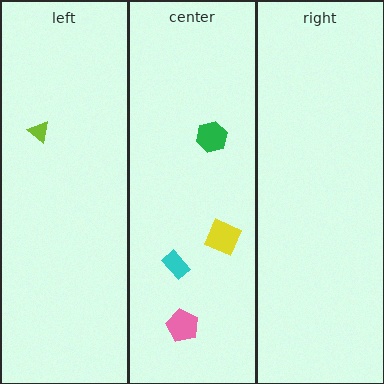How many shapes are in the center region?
4.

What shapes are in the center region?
The green hexagon, the pink pentagon, the yellow square, the cyan rectangle.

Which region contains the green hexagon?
The center region.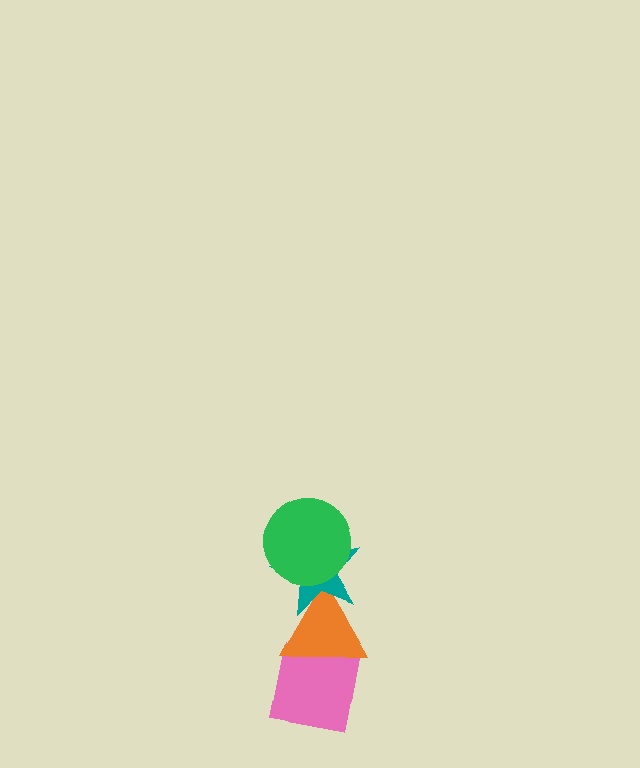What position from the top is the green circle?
The green circle is 1st from the top.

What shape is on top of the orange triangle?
The teal star is on top of the orange triangle.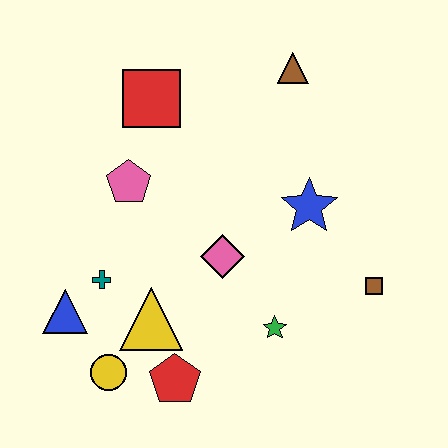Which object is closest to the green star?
The pink diamond is closest to the green star.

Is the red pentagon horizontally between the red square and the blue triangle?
No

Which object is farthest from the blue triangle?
The brown triangle is farthest from the blue triangle.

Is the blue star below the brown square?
No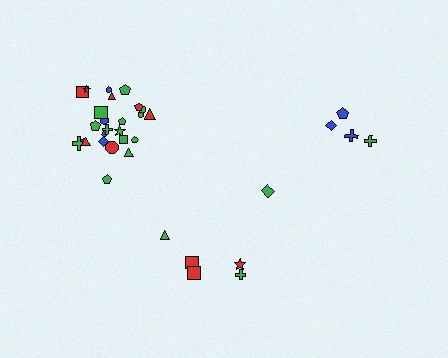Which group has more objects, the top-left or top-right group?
The top-left group.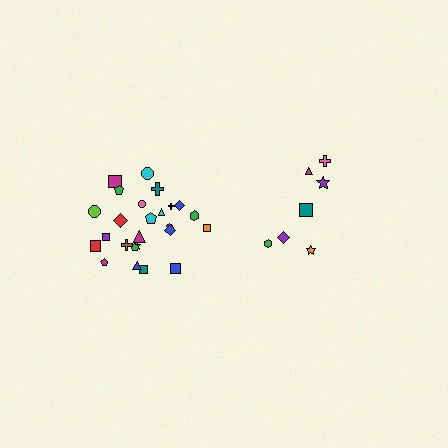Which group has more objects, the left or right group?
The left group.